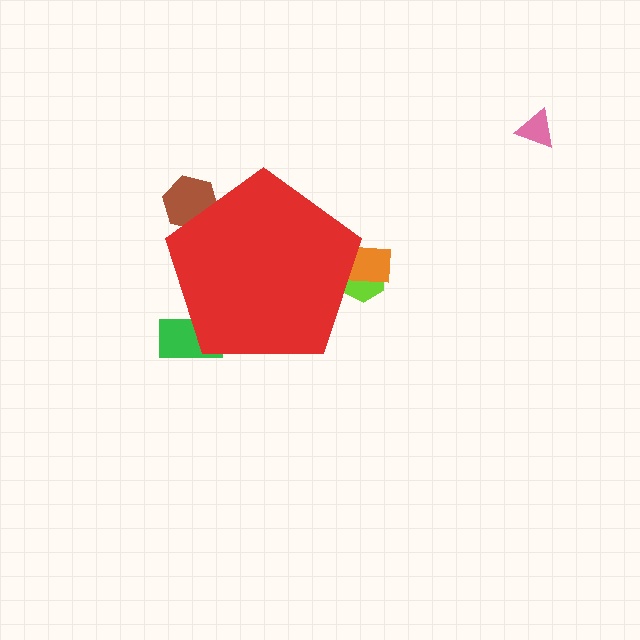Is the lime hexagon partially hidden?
Yes, the lime hexagon is partially hidden behind the red pentagon.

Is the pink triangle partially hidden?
No, the pink triangle is fully visible.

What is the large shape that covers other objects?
A red pentagon.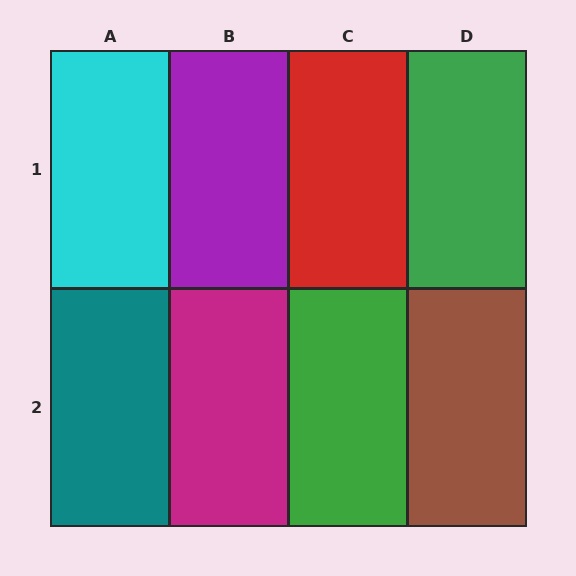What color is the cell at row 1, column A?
Cyan.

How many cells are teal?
1 cell is teal.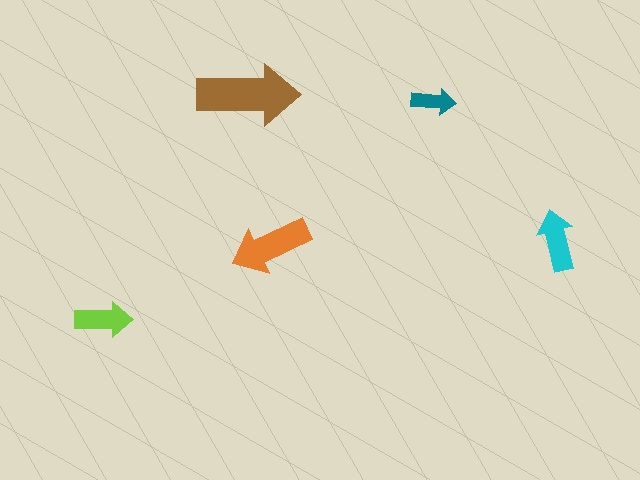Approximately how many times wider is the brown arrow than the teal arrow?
About 2.5 times wider.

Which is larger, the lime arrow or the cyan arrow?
The cyan one.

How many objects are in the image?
There are 5 objects in the image.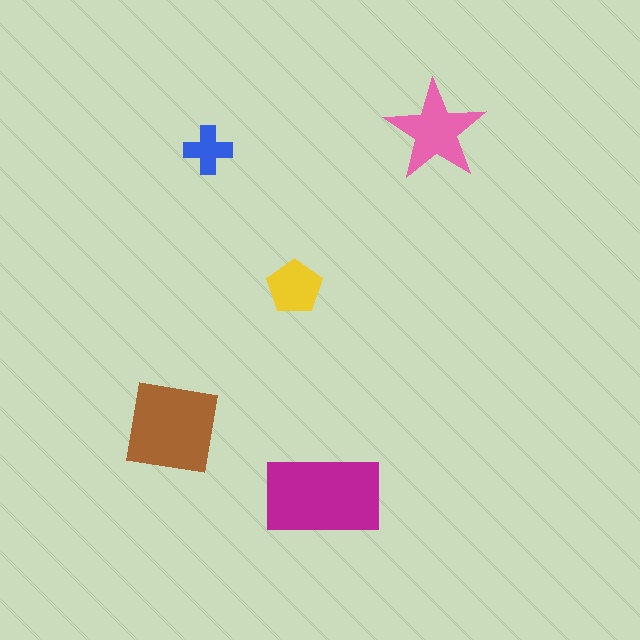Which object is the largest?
The magenta rectangle.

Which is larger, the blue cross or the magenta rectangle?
The magenta rectangle.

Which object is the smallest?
The blue cross.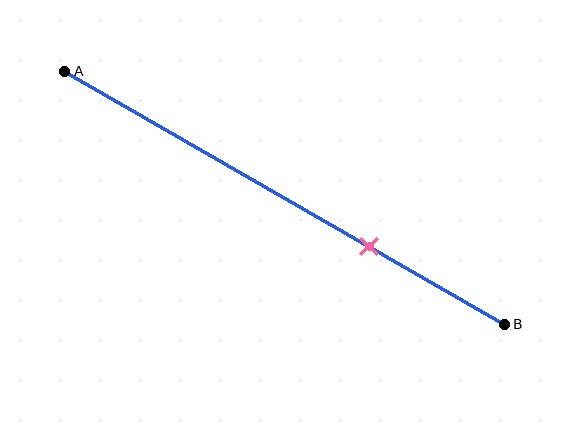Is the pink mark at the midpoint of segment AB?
No, the mark is at about 70% from A, not at the 50% midpoint.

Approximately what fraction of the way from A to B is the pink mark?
The pink mark is approximately 70% of the way from A to B.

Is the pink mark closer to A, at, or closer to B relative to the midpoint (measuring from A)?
The pink mark is closer to point B than the midpoint of segment AB.